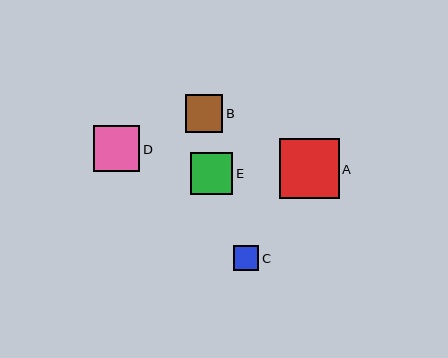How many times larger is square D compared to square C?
Square D is approximately 1.8 times the size of square C.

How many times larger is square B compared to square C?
Square B is approximately 1.5 times the size of square C.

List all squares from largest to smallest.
From largest to smallest: A, D, E, B, C.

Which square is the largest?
Square A is the largest with a size of approximately 60 pixels.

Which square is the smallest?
Square C is the smallest with a size of approximately 25 pixels.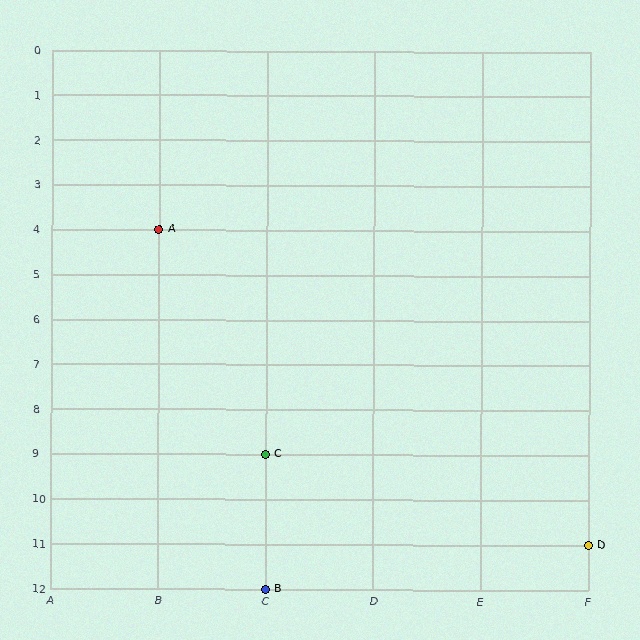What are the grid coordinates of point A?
Point A is at grid coordinates (B, 4).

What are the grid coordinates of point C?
Point C is at grid coordinates (C, 9).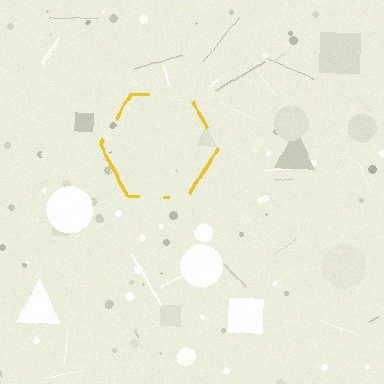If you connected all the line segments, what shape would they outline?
They would outline a hexagon.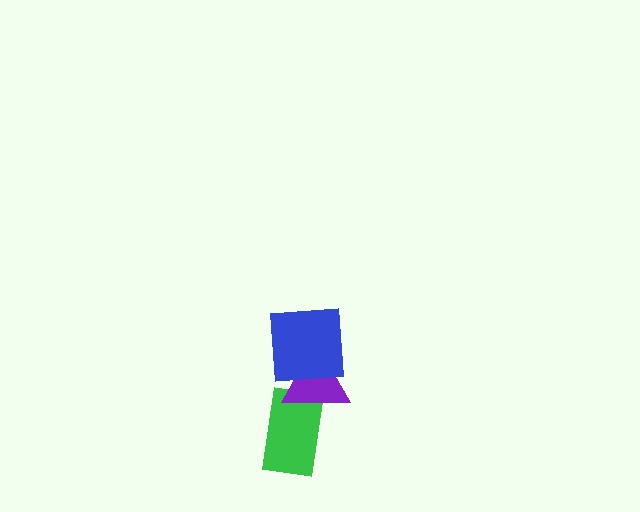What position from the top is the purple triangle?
The purple triangle is 2nd from the top.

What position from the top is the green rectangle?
The green rectangle is 3rd from the top.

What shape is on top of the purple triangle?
The blue square is on top of the purple triangle.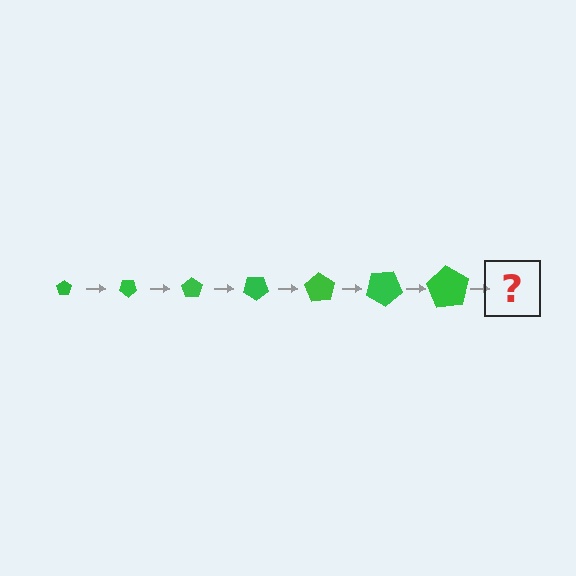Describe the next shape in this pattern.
It should be a pentagon, larger than the previous one and rotated 245 degrees from the start.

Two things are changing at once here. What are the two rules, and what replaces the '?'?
The two rules are that the pentagon grows larger each step and it rotates 35 degrees each step. The '?' should be a pentagon, larger than the previous one and rotated 245 degrees from the start.